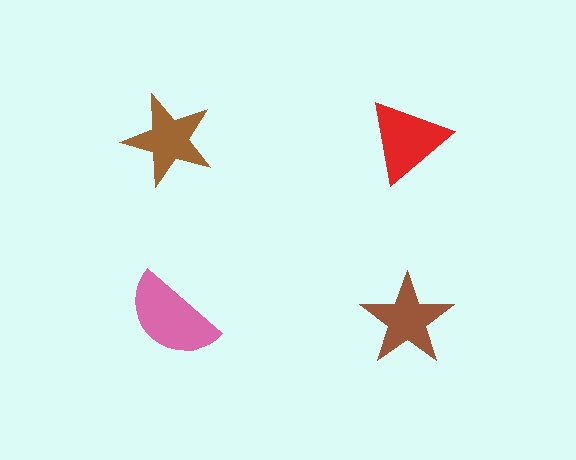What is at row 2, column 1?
A pink semicircle.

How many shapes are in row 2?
2 shapes.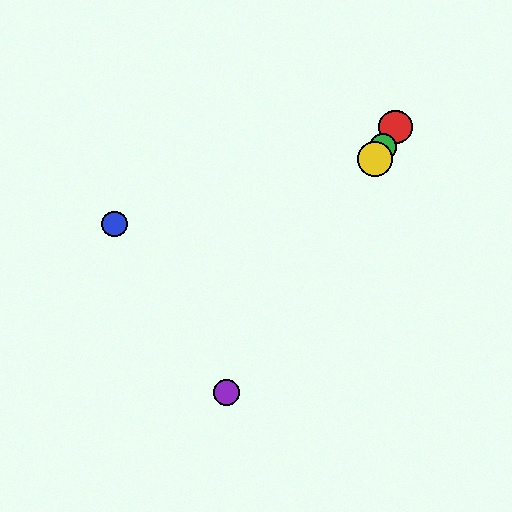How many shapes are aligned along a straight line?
4 shapes (the red circle, the green circle, the yellow circle, the purple circle) are aligned along a straight line.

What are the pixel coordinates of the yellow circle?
The yellow circle is at (375, 159).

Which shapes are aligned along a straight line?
The red circle, the green circle, the yellow circle, the purple circle are aligned along a straight line.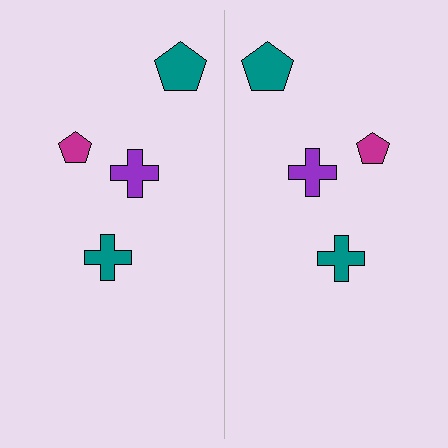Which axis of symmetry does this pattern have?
The pattern has a vertical axis of symmetry running through the center of the image.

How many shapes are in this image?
There are 8 shapes in this image.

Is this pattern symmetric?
Yes, this pattern has bilateral (reflection) symmetry.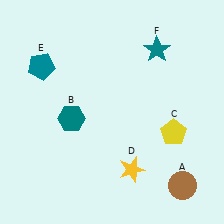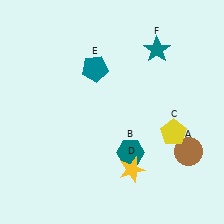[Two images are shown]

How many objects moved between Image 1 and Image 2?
3 objects moved between the two images.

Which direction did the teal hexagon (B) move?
The teal hexagon (B) moved right.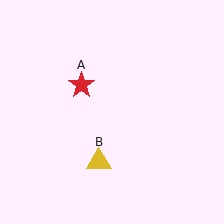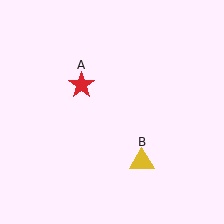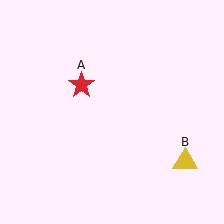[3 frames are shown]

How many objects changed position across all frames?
1 object changed position: yellow triangle (object B).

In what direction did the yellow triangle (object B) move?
The yellow triangle (object B) moved right.